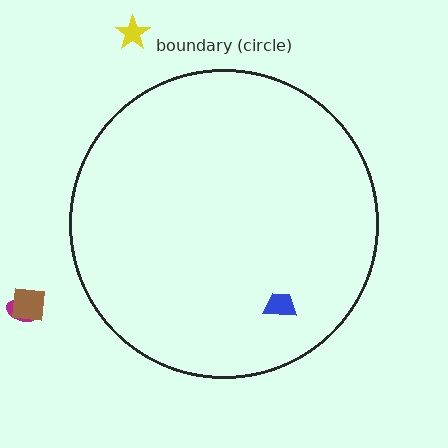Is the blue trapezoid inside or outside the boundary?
Inside.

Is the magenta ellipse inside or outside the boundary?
Outside.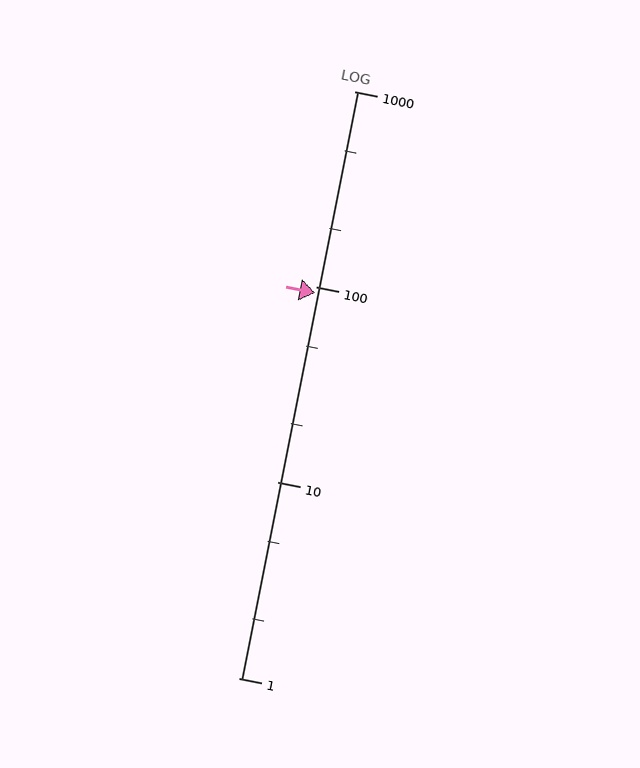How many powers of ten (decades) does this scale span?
The scale spans 3 decades, from 1 to 1000.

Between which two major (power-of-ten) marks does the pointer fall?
The pointer is between 10 and 100.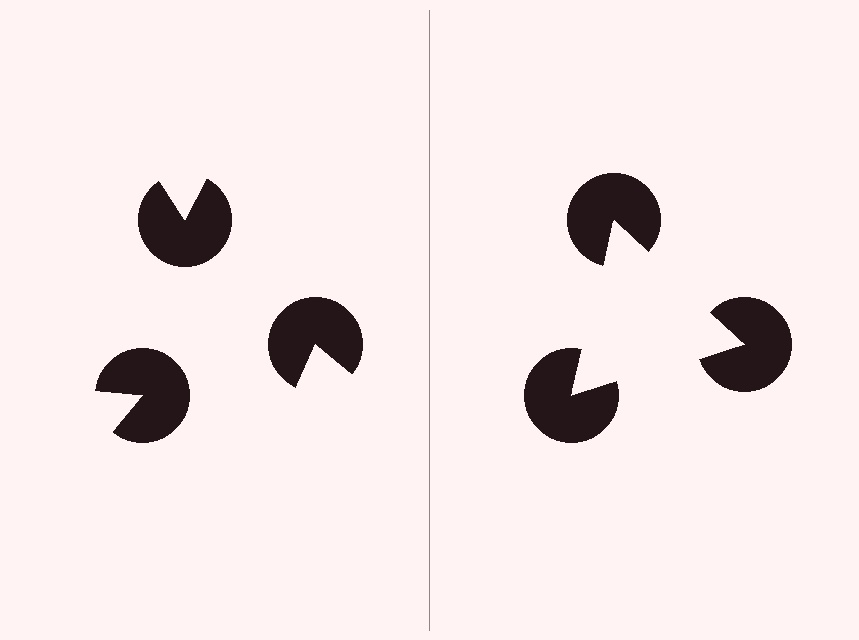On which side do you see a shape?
An illusory triangle appears on the right side. On the left side the wedge cuts are rotated, so no coherent shape forms.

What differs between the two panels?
The pac-man discs are positioned identically on both sides; only the wedge orientations differ. On the right they align to a triangle; on the left they are misaligned.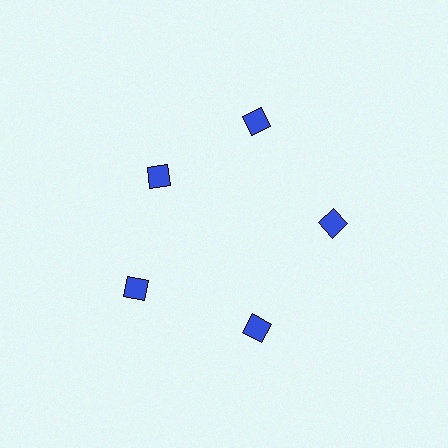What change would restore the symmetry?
The symmetry would be restored by moving it outward, back onto the ring so that all 5 squares sit at equal angles and equal distance from the center.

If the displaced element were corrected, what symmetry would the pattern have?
It would have 5-fold rotational symmetry — the pattern would map onto itself every 72 degrees.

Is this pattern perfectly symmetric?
No. The 5 blue squares are arranged in a ring, but one element near the 10 o'clock position is pulled inward toward the center, breaking the 5-fold rotational symmetry.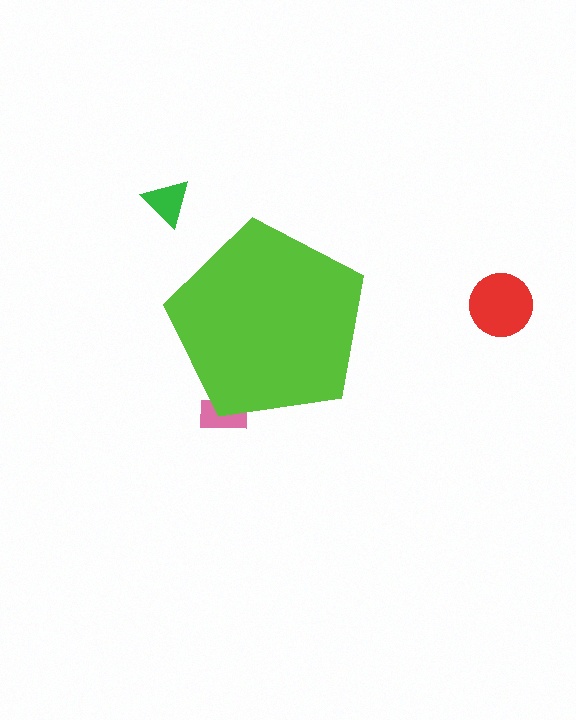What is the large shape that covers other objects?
A lime pentagon.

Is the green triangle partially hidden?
No, the green triangle is fully visible.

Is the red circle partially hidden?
No, the red circle is fully visible.